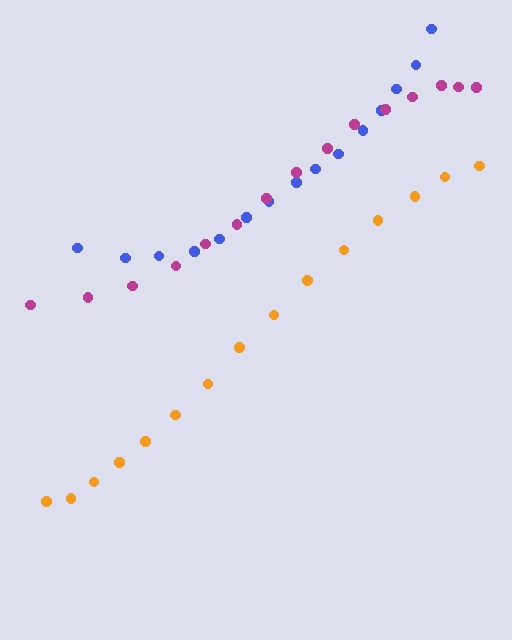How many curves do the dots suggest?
There are 3 distinct paths.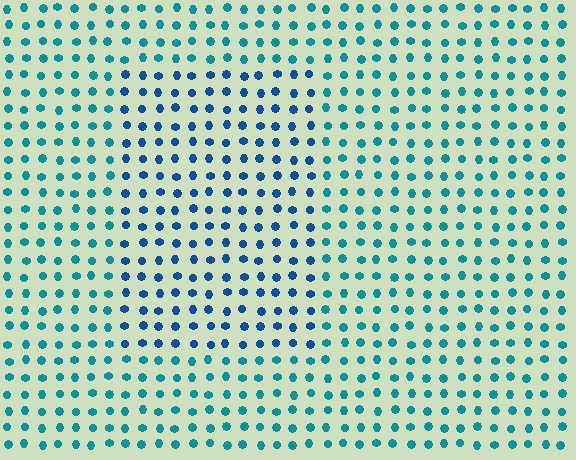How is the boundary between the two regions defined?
The boundary is defined purely by a slight shift in hue (about 29 degrees). Spacing, size, and orientation are identical on both sides.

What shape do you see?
I see a rectangle.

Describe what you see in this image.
The image is filled with small teal elements in a uniform arrangement. A rectangle-shaped region is visible where the elements are tinted to a slightly different hue, forming a subtle color boundary.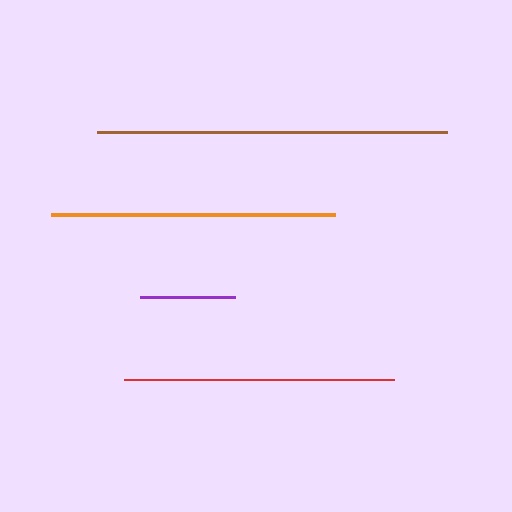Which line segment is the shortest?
The purple line is the shortest at approximately 96 pixels.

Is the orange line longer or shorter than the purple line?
The orange line is longer than the purple line.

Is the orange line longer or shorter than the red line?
The orange line is longer than the red line.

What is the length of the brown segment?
The brown segment is approximately 350 pixels long.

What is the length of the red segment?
The red segment is approximately 270 pixels long.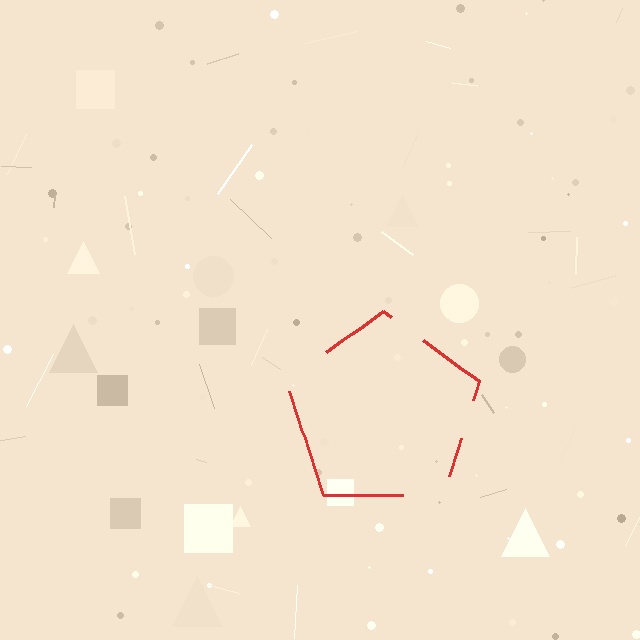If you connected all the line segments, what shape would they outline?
They would outline a pentagon.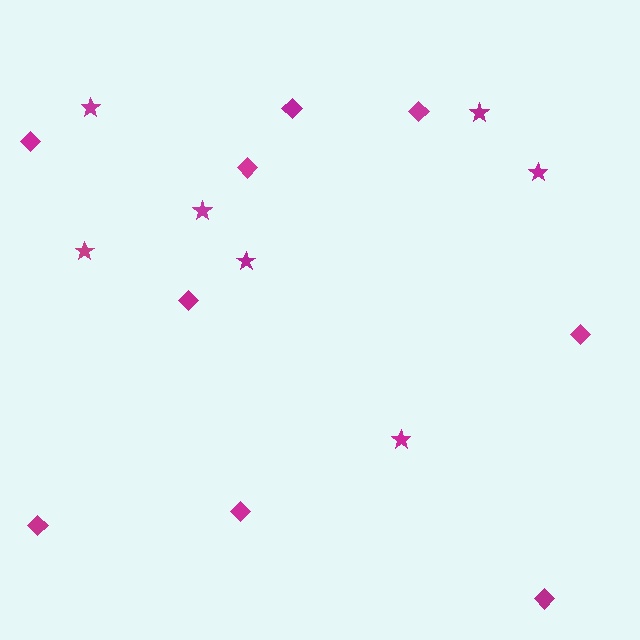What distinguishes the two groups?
There are 2 groups: one group of stars (7) and one group of diamonds (9).